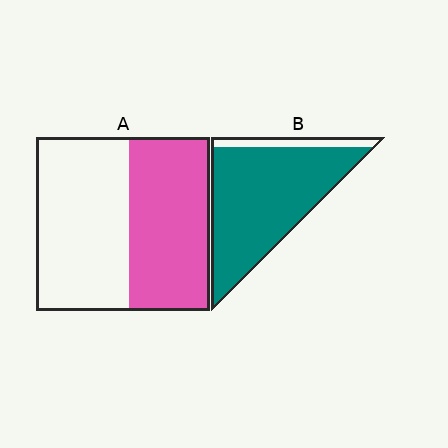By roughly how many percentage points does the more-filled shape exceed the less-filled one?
By roughly 40 percentage points (B over A).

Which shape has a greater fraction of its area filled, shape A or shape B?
Shape B.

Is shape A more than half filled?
Roughly half.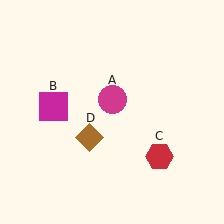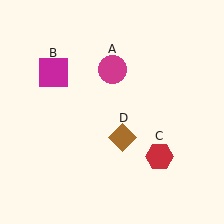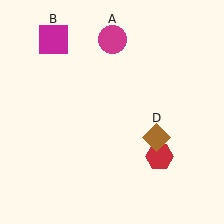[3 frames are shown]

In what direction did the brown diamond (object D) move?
The brown diamond (object D) moved right.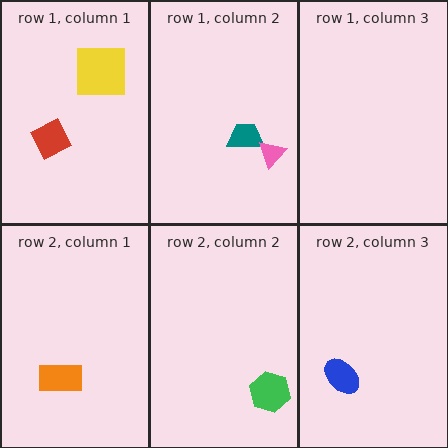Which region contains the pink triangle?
The row 1, column 2 region.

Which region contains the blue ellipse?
The row 2, column 3 region.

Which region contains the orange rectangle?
The row 2, column 1 region.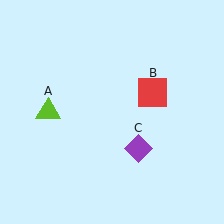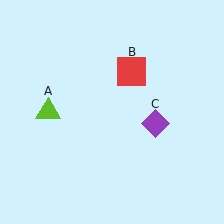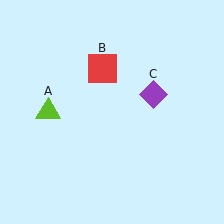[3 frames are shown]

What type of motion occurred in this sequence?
The red square (object B), purple diamond (object C) rotated counterclockwise around the center of the scene.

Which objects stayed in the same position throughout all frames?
Lime triangle (object A) remained stationary.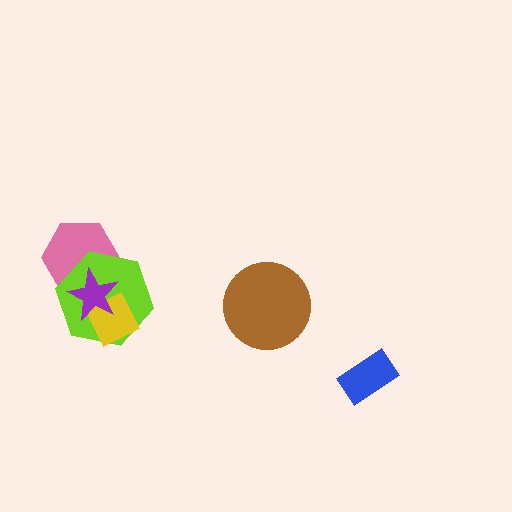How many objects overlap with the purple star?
3 objects overlap with the purple star.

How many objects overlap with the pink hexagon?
2 objects overlap with the pink hexagon.